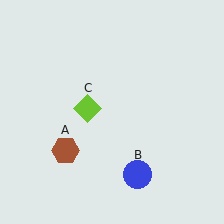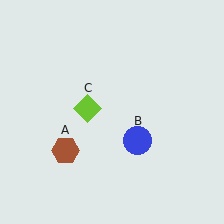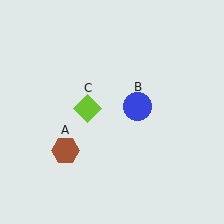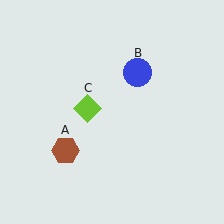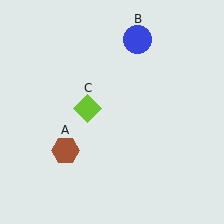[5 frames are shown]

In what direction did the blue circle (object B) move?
The blue circle (object B) moved up.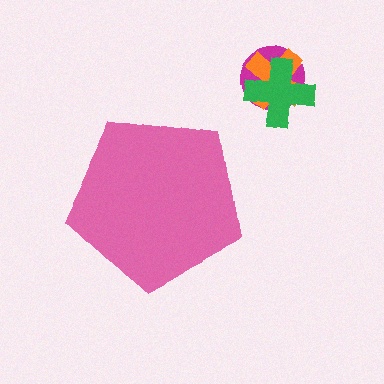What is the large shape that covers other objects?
A pink pentagon.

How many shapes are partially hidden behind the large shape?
0 shapes are partially hidden.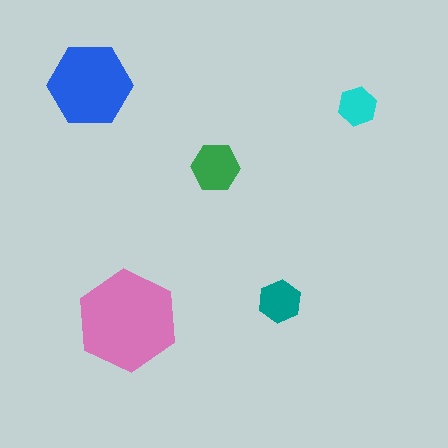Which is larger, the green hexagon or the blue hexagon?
The blue one.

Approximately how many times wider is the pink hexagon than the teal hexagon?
About 2.5 times wider.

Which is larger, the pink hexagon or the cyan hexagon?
The pink one.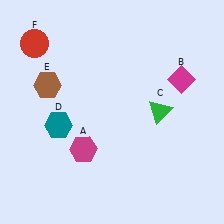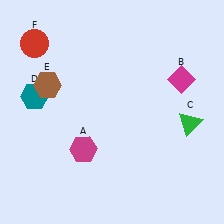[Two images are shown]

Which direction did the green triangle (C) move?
The green triangle (C) moved right.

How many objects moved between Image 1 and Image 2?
2 objects moved between the two images.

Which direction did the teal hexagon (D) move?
The teal hexagon (D) moved up.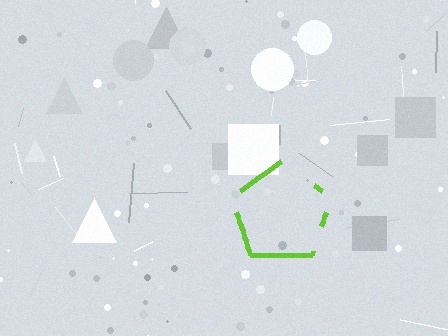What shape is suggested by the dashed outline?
The dashed outline suggests a pentagon.